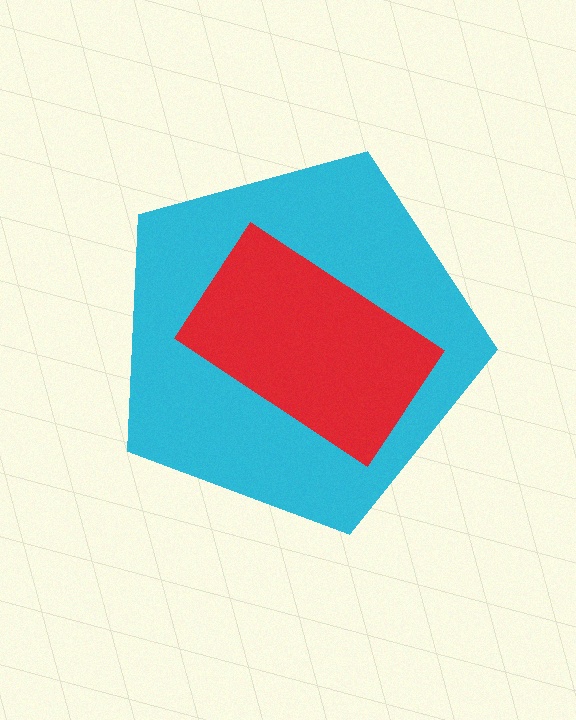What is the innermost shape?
The red rectangle.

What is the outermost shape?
The cyan pentagon.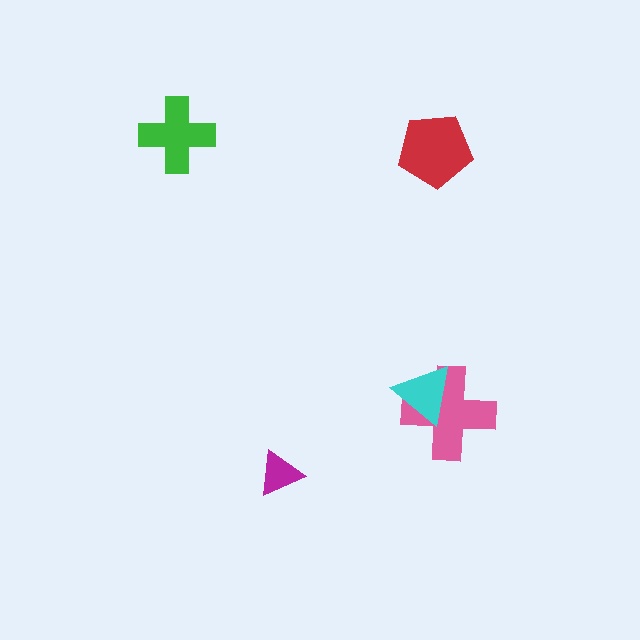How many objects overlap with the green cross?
0 objects overlap with the green cross.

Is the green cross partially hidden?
No, no other shape covers it.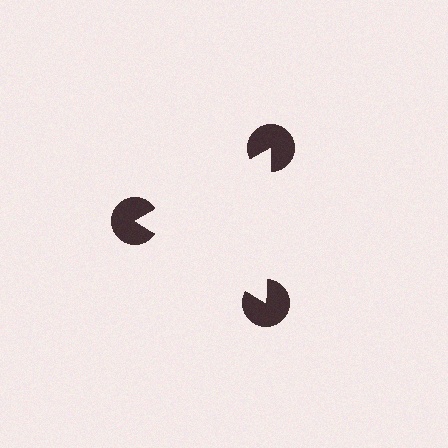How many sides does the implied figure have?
3 sides.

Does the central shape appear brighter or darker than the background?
It typically appears slightly brighter than the background, even though no actual brightness change is drawn.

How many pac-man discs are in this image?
There are 3 — one at each vertex of the illusory triangle.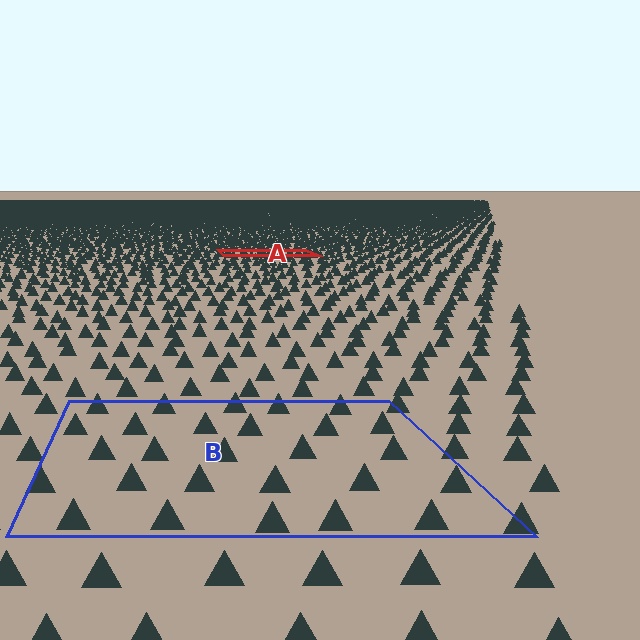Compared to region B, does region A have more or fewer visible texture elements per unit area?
Region A has more texture elements per unit area — they are packed more densely because it is farther away.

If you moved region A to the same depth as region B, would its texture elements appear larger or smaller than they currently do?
They would appear larger. At a closer depth, the same texture elements are projected at a bigger on-screen size.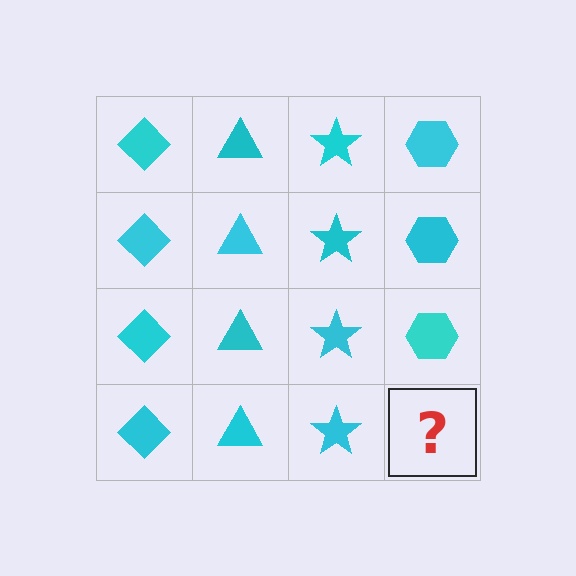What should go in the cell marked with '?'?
The missing cell should contain a cyan hexagon.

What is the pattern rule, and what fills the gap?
The rule is that each column has a consistent shape. The gap should be filled with a cyan hexagon.